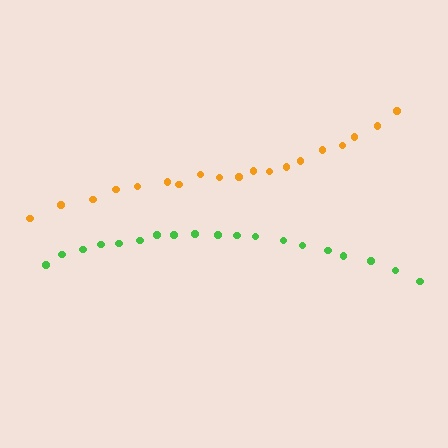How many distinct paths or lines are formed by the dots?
There are 2 distinct paths.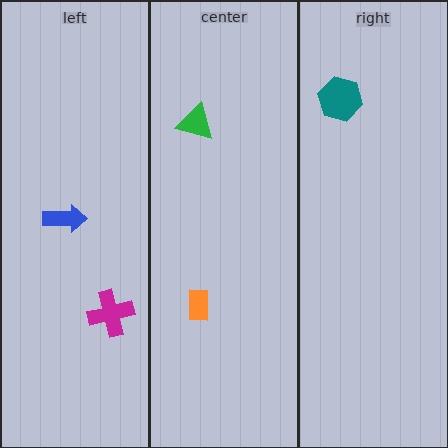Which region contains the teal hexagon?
The right region.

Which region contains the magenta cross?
The left region.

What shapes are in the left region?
The blue arrow, the magenta cross.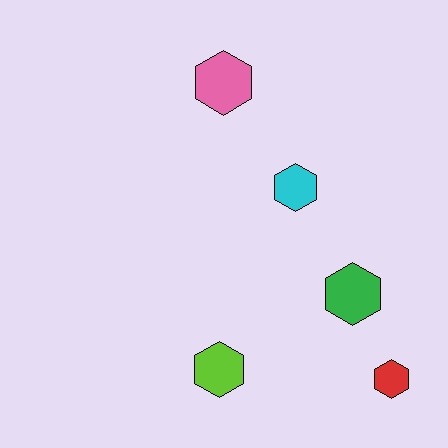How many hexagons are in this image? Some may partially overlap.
There are 5 hexagons.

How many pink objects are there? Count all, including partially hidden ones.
There is 1 pink object.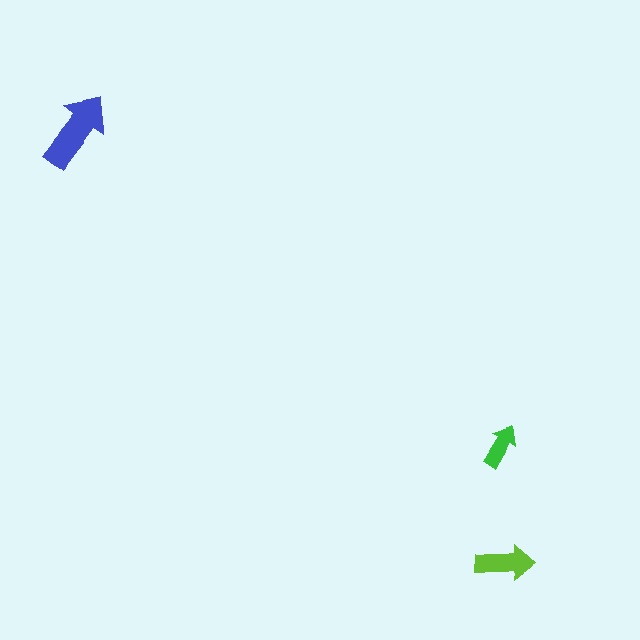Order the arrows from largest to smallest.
the blue one, the lime one, the green one.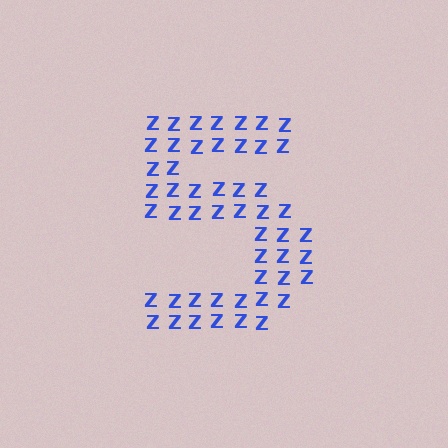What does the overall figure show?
The overall figure shows the digit 5.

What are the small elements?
The small elements are letter Z's.